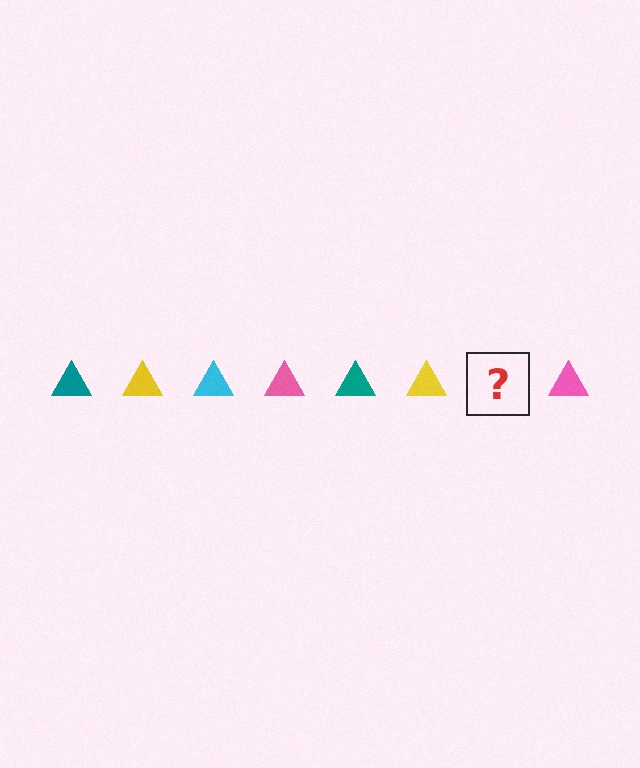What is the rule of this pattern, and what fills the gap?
The rule is that the pattern cycles through teal, yellow, cyan, pink triangles. The gap should be filled with a cyan triangle.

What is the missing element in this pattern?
The missing element is a cyan triangle.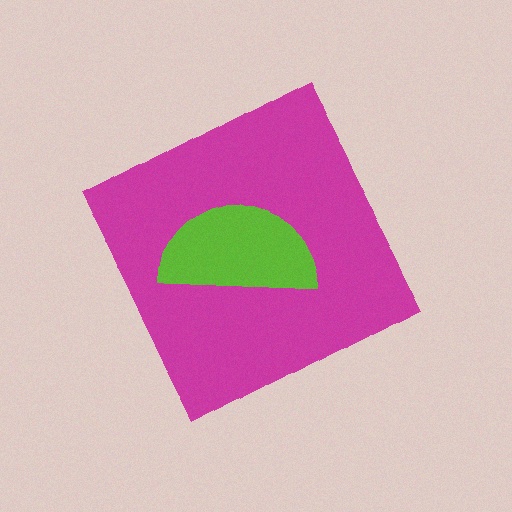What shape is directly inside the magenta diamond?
The lime semicircle.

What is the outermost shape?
The magenta diamond.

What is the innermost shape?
The lime semicircle.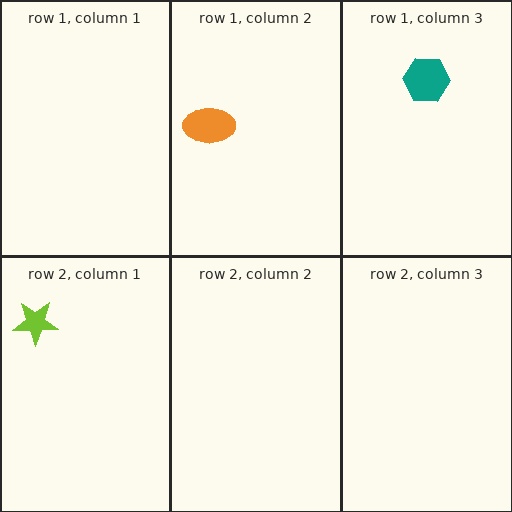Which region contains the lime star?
The row 2, column 1 region.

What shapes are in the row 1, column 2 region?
The orange ellipse.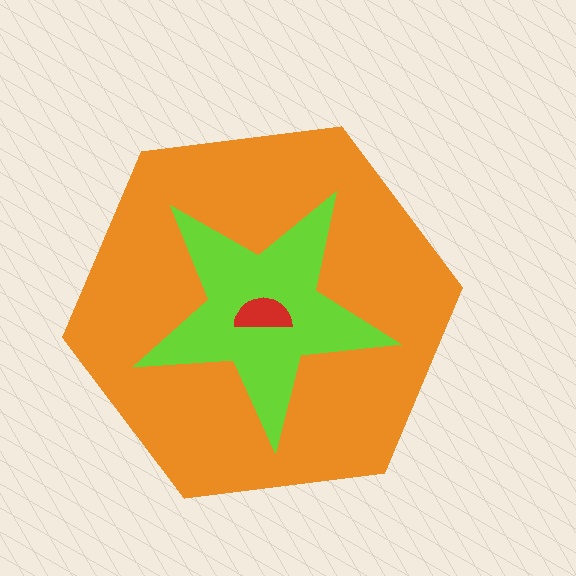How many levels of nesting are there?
3.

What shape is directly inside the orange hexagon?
The lime star.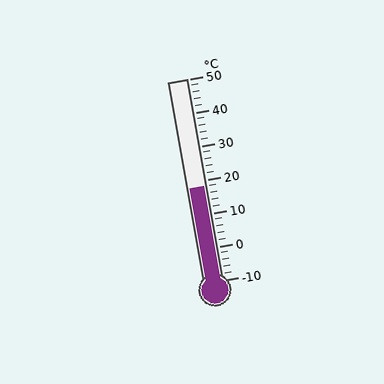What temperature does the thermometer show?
The thermometer shows approximately 18°C.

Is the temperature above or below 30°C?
The temperature is below 30°C.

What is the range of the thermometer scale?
The thermometer scale ranges from -10°C to 50°C.